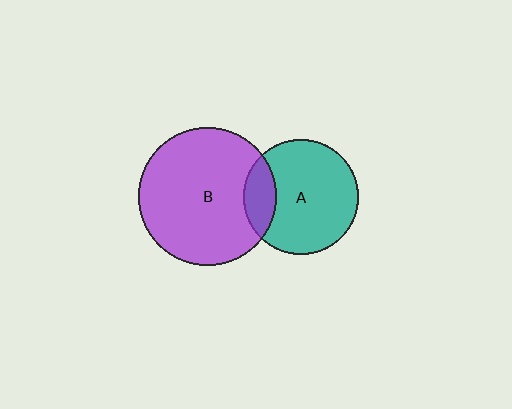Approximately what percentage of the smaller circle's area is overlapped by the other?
Approximately 20%.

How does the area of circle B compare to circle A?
Approximately 1.4 times.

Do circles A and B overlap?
Yes.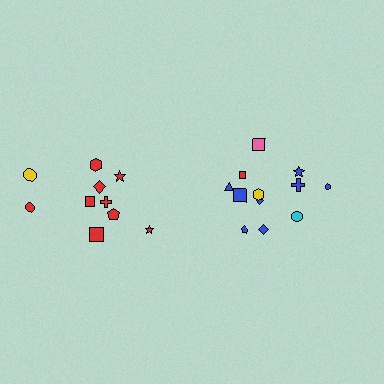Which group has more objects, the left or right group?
The right group.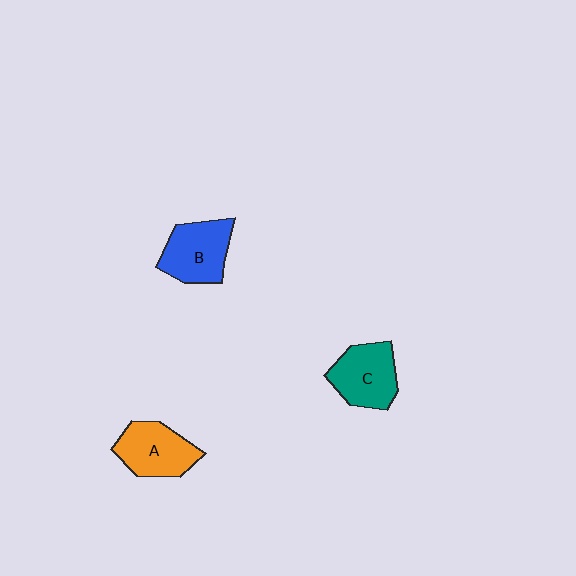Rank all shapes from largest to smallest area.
From largest to smallest: C (teal), B (blue), A (orange).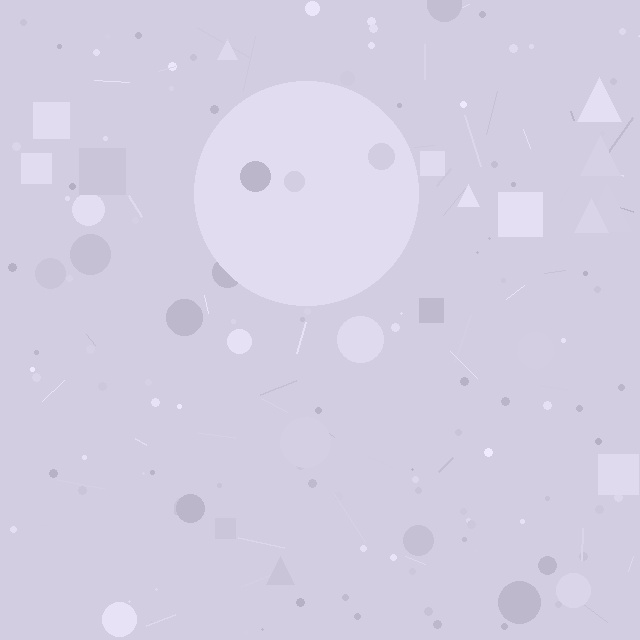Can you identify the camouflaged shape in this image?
The camouflaged shape is a circle.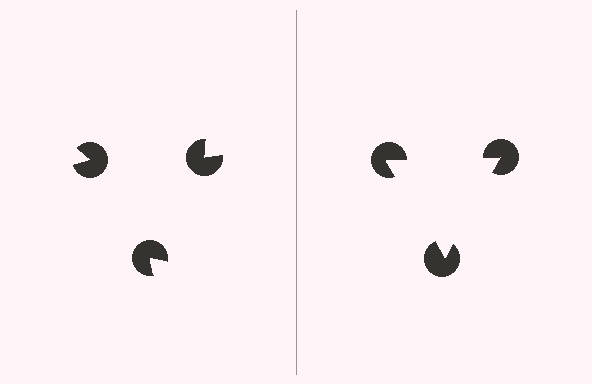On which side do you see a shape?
An illusory triangle appears on the right side. On the left side the wedge cuts are rotated, so no coherent shape forms.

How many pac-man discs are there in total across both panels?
6 — 3 on each side.